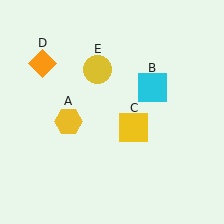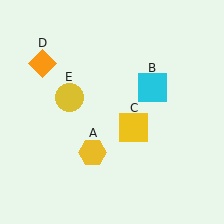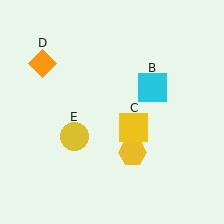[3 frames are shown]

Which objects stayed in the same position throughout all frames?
Cyan square (object B) and yellow square (object C) and orange diamond (object D) remained stationary.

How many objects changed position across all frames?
2 objects changed position: yellow hexagon (object A), yellow circle (object E).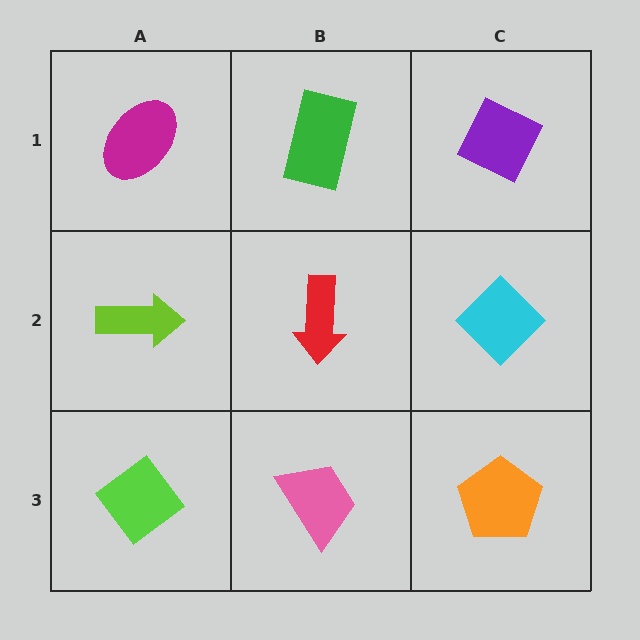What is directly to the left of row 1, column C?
A green rectangle.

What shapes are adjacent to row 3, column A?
A lime arrow (row 2, column A), a pink trapezoid (row 3, column B).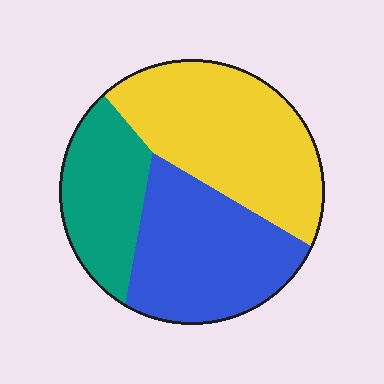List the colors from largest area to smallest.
From largest to smallest: yellow, blue, teal.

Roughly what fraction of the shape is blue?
Blue takes up about three eighths (3/8) of the shape.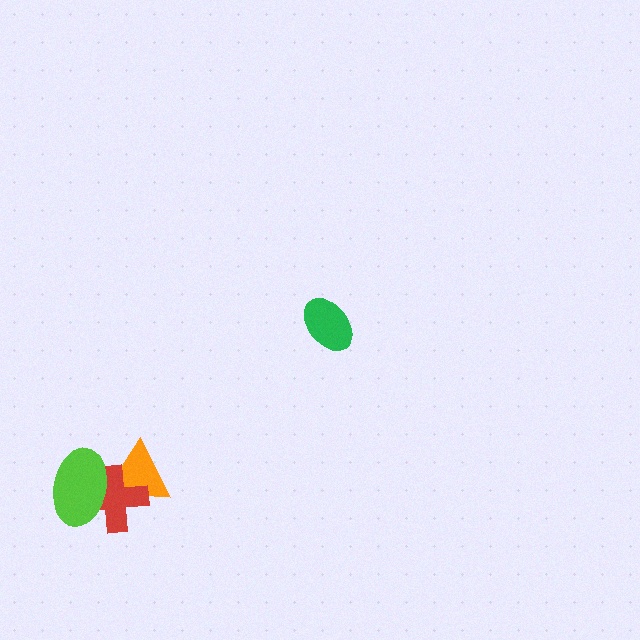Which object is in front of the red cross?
The lime ellipse is in front of the red cross.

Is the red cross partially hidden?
Yes, it is partially covered by another shape.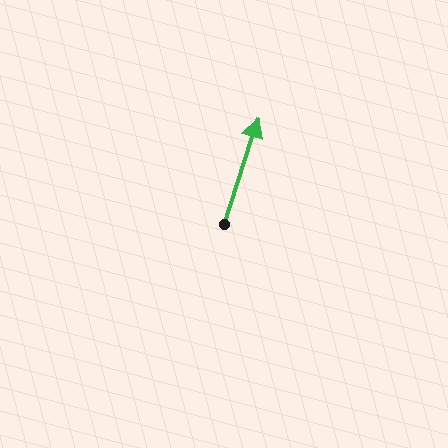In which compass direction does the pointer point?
North.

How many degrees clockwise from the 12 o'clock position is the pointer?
Approximately 18 degrees.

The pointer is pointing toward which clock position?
Roughly 1 o'clock.